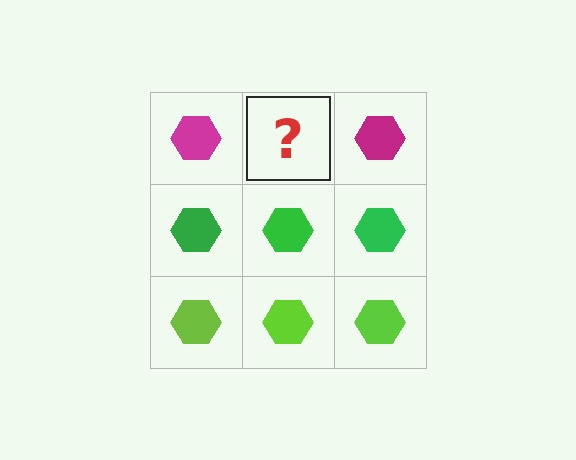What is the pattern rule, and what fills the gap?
The rule is that each row has a consistent color. The gap should be filled with a magenta hexagon.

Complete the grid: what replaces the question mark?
The question mark should be replaced with a magenta hexagon.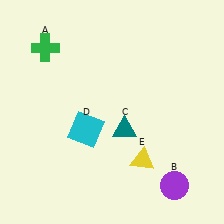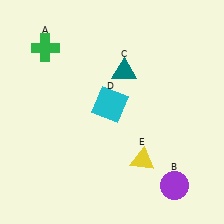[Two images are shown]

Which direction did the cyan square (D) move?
The cyan square (D) moved up.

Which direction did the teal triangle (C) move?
The teal triangle (C) moved up.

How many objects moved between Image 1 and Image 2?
2 objects moved between the two images.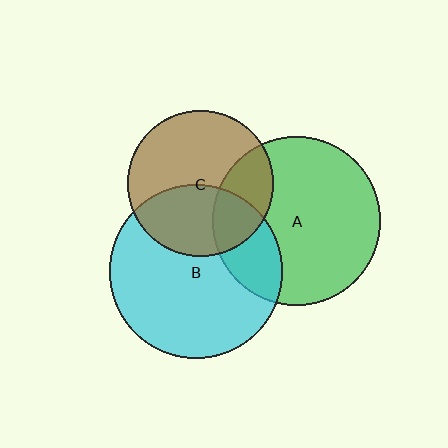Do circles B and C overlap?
Yes.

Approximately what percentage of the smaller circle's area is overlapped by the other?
Approximately 40%.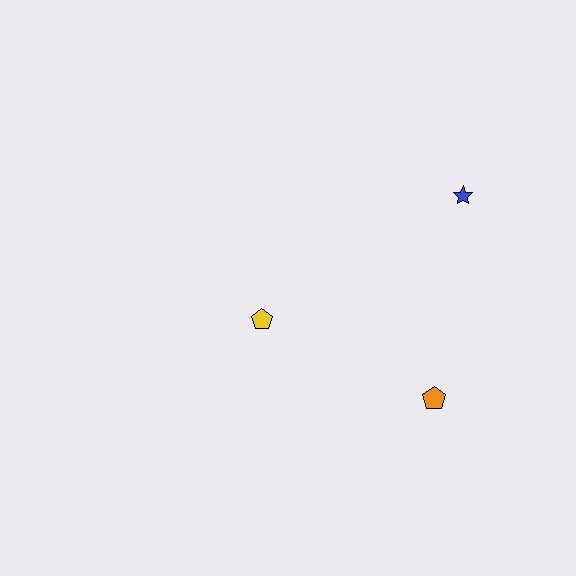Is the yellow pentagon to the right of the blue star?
No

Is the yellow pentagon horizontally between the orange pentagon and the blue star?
No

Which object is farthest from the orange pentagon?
The blue star is farthest from the orange pentagon.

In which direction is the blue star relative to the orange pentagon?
The blue star is above the orange pentagon.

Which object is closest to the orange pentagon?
The yellow pentagon is closest to the orange pentagon.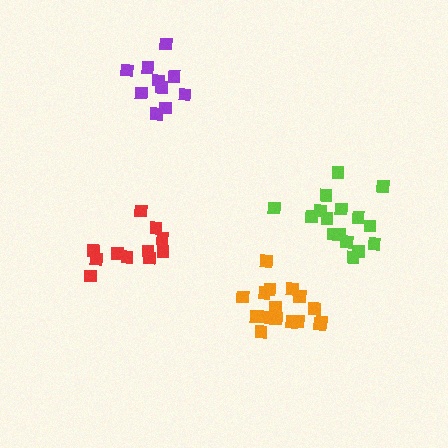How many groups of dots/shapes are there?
There are 4 groups.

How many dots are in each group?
Group 1: 16 dots, Group 2: 11 dots, Group 3: 16 dots, Group 4: 10 dots (53 total).